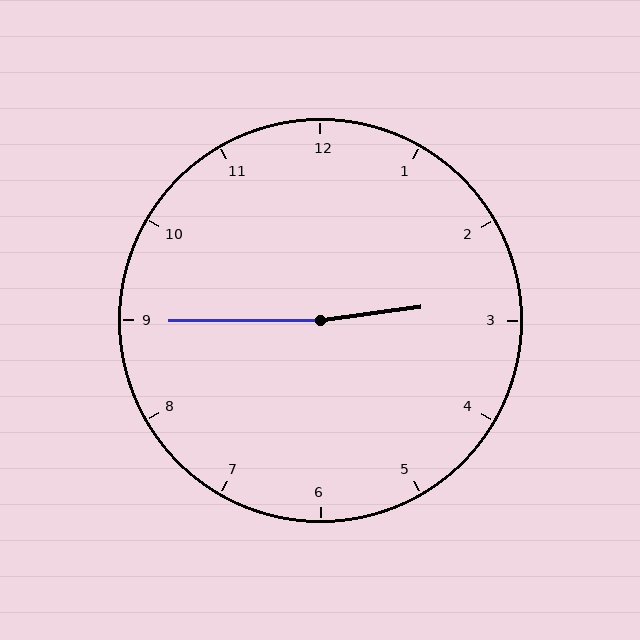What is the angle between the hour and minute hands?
Approximately 172 degrees.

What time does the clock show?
2:45.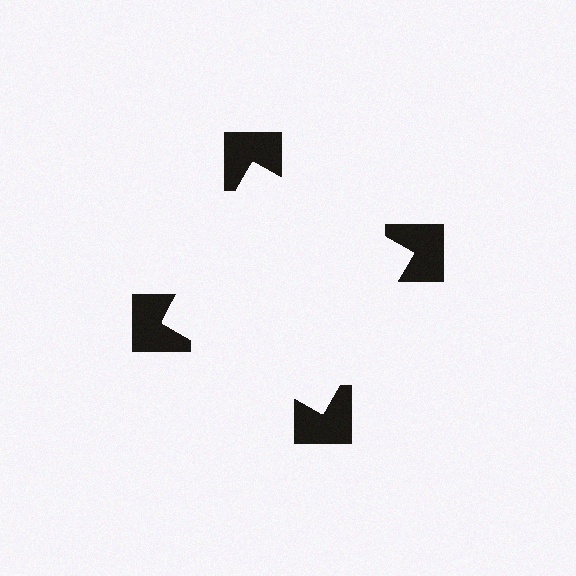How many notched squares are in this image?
There are 4 — one at each vertex of the illusory square.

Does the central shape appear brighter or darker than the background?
It typically appears slightly brighter than the background, even though no actual brightness change is drawn.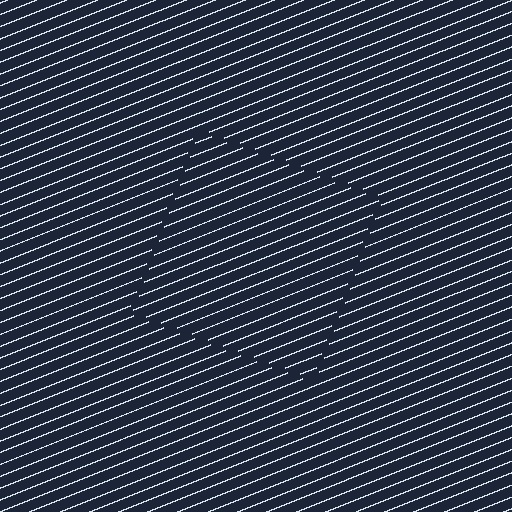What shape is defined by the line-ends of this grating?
An illusory square. The interior of the shape contains the same grating, shifted by half a period — the contour is defined by the phase discontinuity where line-ends from the inner and outer gratings abut.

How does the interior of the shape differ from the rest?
The interior of the shape contains the same grating, shifted by half a period — the contour is defined by the phase discontinuity where line-ends from the inner and outer gratings abut.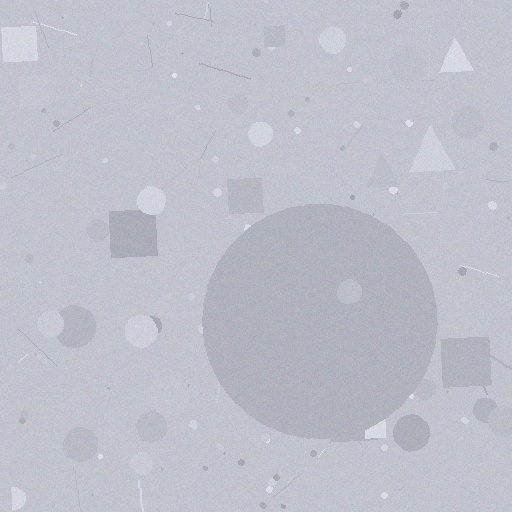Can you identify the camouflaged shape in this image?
The camouflaged shape is a circle.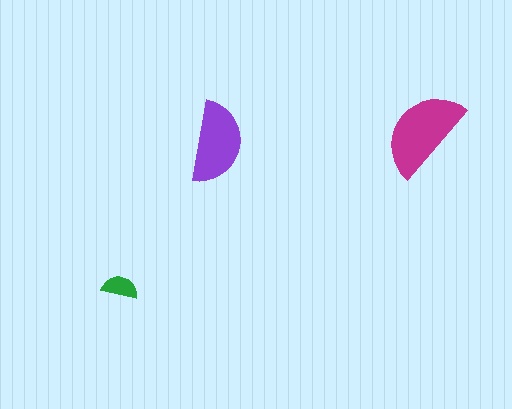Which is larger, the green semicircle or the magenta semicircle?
The magenta one.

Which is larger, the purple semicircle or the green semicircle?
The purple one.